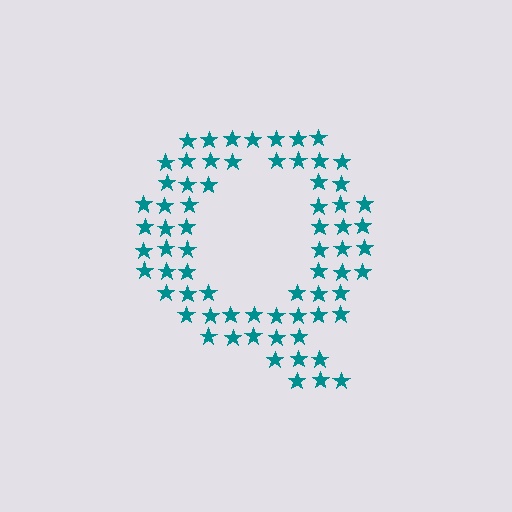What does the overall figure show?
The overall figure shows the letter Q.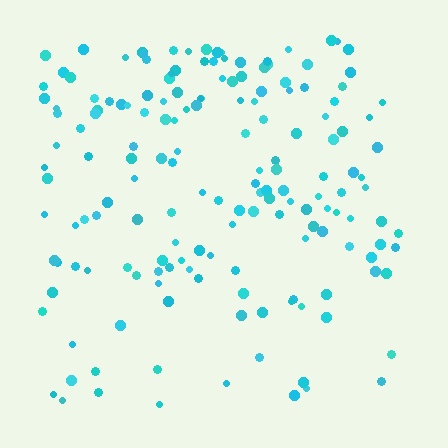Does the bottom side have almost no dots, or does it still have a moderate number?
Still a moderate number, just noticeably fewer than the top.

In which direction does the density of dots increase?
From bottom to top, with the top side densest.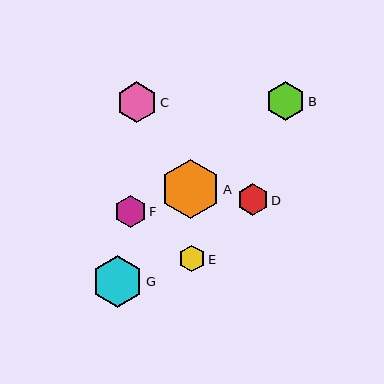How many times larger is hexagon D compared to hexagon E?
Hexagon D is approximately 1.2 times the size of hexagon E.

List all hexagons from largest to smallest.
From largest to smallest: A, G, C, B, F, D, E.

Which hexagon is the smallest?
Hexagon E is the smallest with a size of approximately 27 pixels.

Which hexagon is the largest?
Hexagon A is the largest with a size of approximately 60 pixels.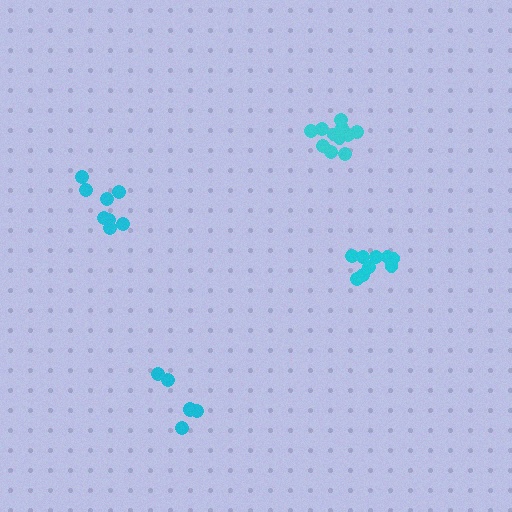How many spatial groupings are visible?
There are 4 spatial groupings.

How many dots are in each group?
Group 1: 8 dots, Group 2: 11 dots, Group 3: 6 dots, Group 4: 9 dots (34 total).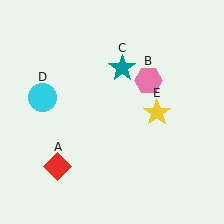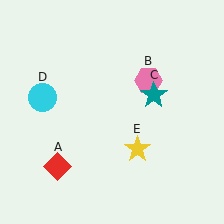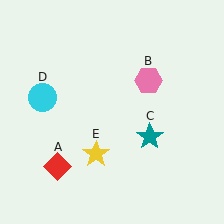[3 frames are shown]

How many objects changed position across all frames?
2 objects changed position: teal star (object C), yellow star (object E).